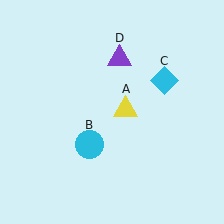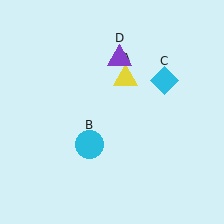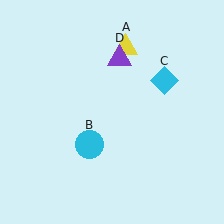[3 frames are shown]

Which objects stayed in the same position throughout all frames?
Cyan circle (object B) and cyan diamond (object C) and purple triangle (object D) remained stationary.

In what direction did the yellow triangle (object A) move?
The yellow triangle (object A) moved up.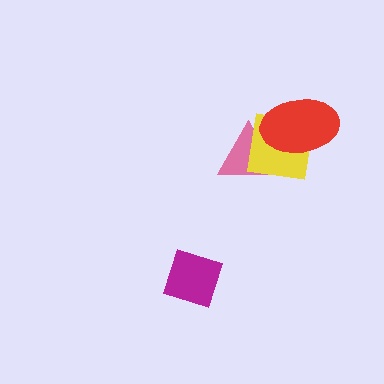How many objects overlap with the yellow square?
2 objects overlap with the yellow square.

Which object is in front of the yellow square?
The red ellipse is in front of the yellow square.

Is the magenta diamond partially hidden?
No, no other shape covers it.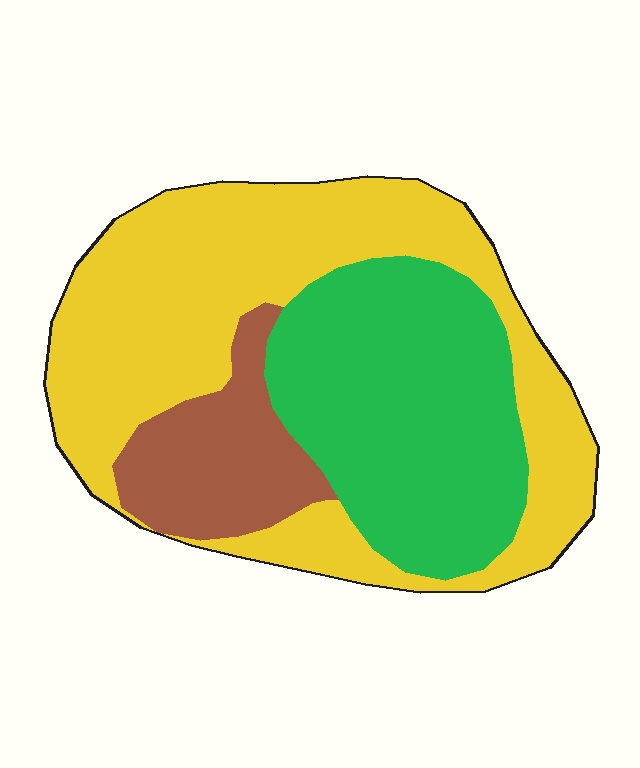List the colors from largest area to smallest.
From largest to smallest: yellow, green, brown.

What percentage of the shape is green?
Green covers around 35% of the shape.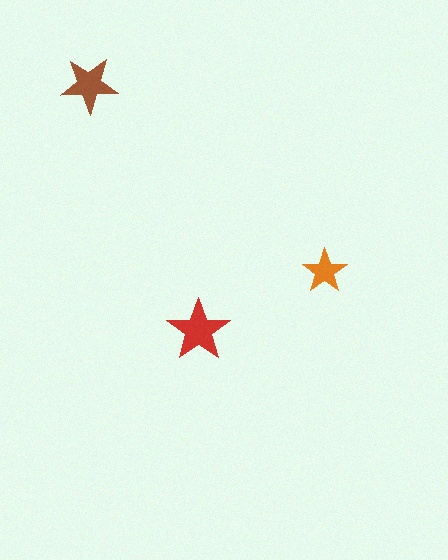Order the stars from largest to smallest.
the red one, the brown one, the orange one.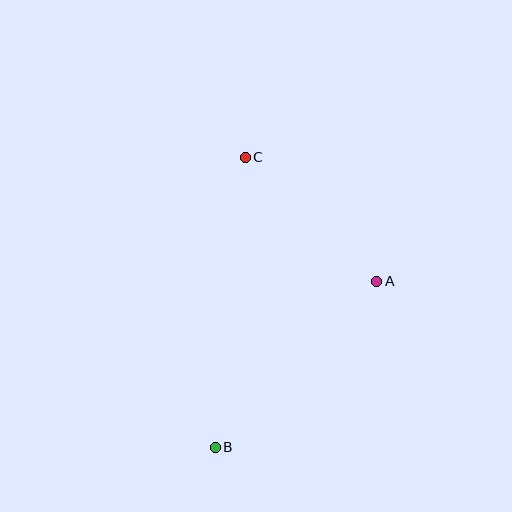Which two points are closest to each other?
Points A and C are closest to each other.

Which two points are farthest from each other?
Points B and C are farthest from each other.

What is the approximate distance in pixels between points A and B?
The distance between A and B is approximately 232 pixels.